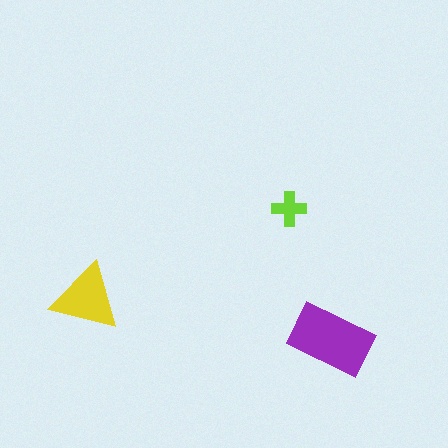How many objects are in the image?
There are 3 objects in the image.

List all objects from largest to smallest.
The purple rectangle, the yellow triangle, the lime cross.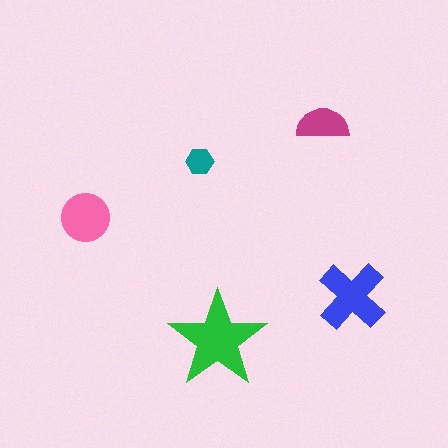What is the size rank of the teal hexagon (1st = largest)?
5th.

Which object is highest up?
The magenta semicircle is topmost.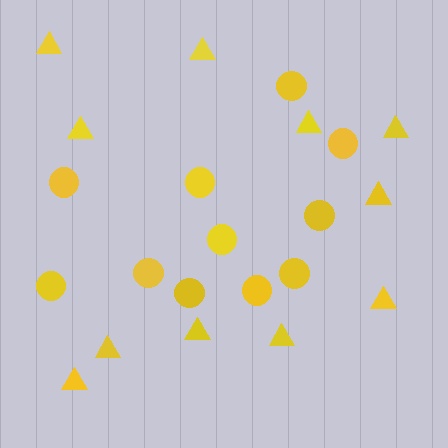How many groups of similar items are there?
There are 2 groups: one group of circles (11) and one group of triangles (11).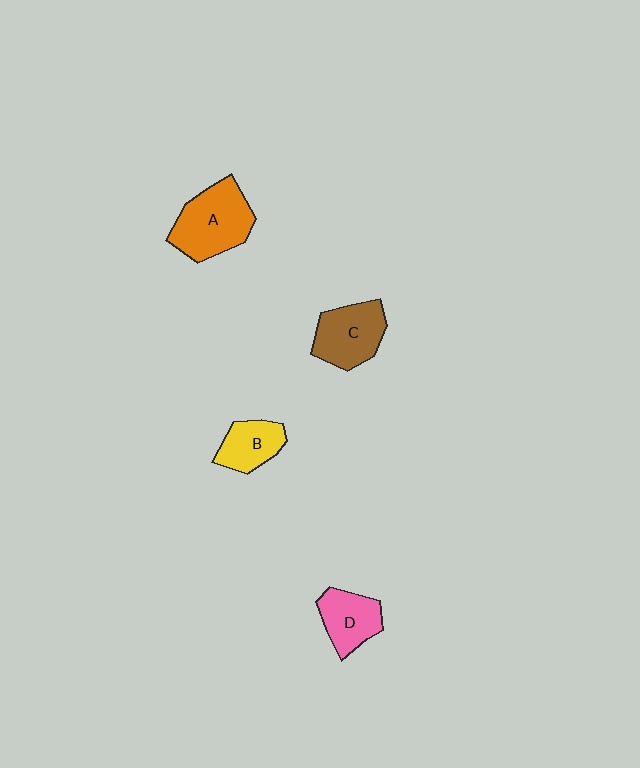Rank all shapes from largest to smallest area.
From largest to smallest: A (orange), C (brown), D (pink), B (yellow).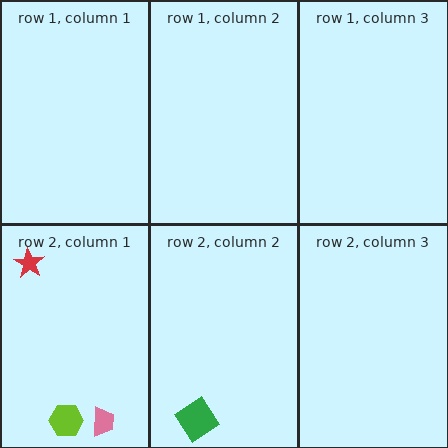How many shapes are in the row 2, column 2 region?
1.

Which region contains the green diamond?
The row 2, column 2 region.